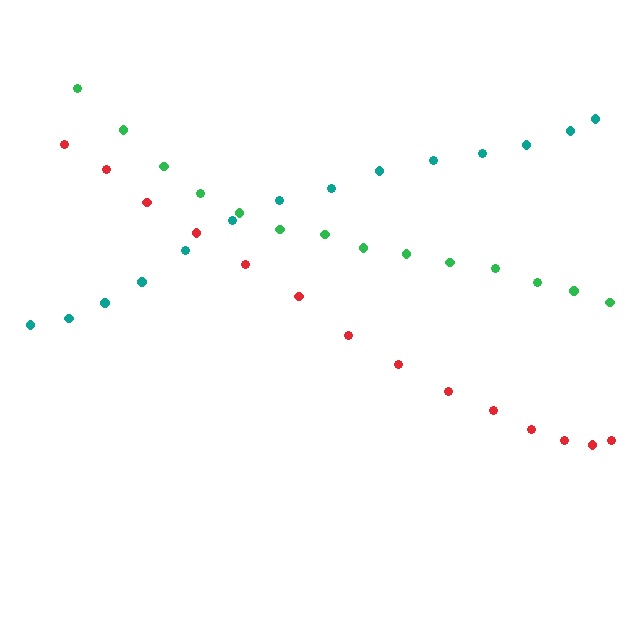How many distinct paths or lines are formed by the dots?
There are 3 distinct paths.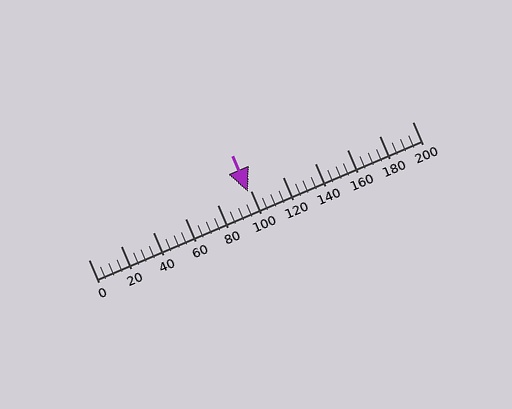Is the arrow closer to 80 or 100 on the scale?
The arrow is closer to 100.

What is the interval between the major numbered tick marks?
The major tick marks are spaced 20 units apart.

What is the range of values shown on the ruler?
The ruler shows values from 0 to 200.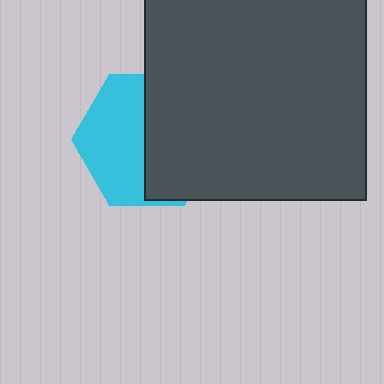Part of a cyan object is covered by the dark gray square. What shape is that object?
It is a hexagon.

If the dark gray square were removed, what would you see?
You would see the complete cyan hexagon.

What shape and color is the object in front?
The object in front is a dark gray square.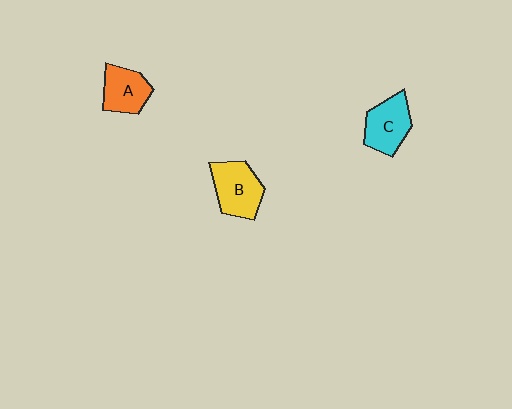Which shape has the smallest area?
Shape A (orange).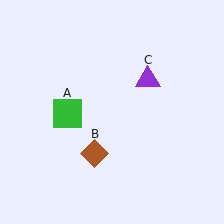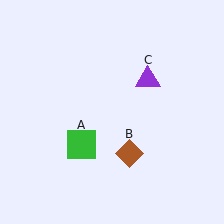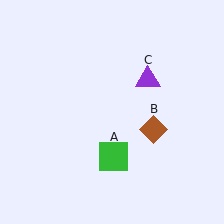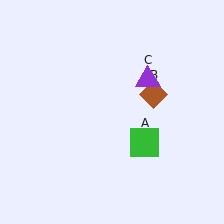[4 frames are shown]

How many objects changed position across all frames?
2 objects changed position: green square (object A), brown diamond (object B).